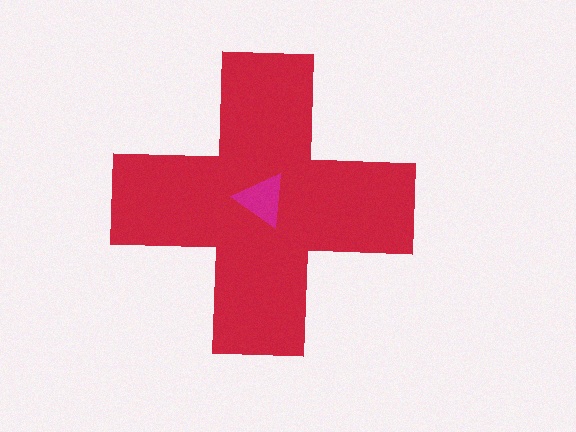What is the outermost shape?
The red cross.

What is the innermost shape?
The magenta triangle.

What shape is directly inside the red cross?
The magenta triangle.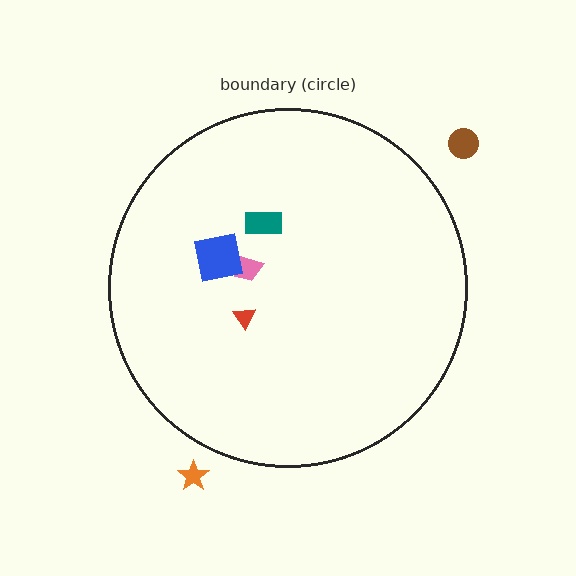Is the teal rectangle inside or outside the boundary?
Inside.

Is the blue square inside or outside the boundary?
Inside.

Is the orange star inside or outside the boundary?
Outside.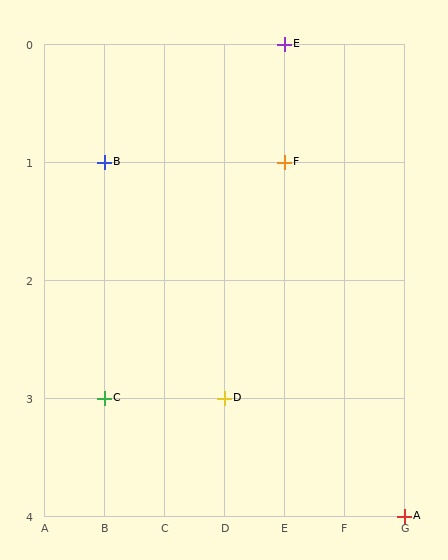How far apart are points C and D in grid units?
Points C and D are 2 columns apart.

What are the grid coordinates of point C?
Point C is at grid coordinates (B, 3).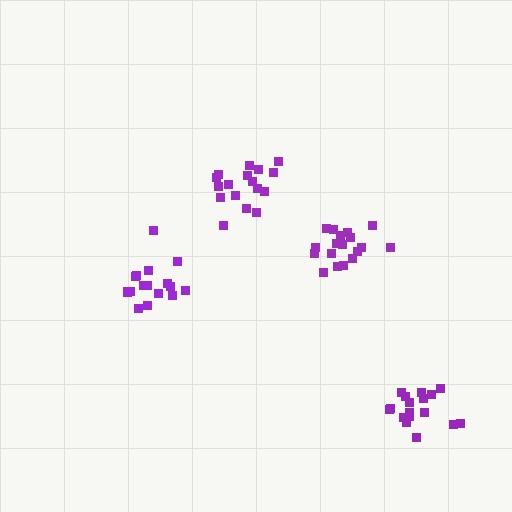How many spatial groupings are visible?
There are 4 spatial groupings.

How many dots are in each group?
Group 1: 17 dots, Group 2: 16 dots, Group 3: 19 dots, Group 4: 17 dots (69 total).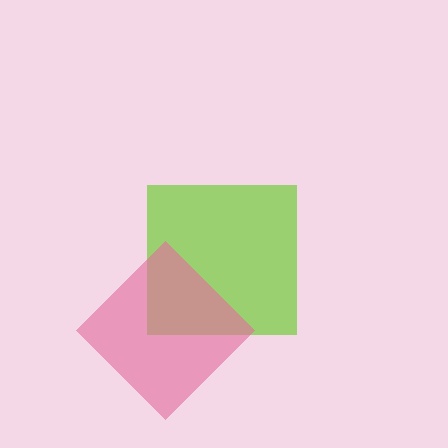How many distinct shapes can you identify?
There are 2 distinct shapes: a lime square, a pink diamond.